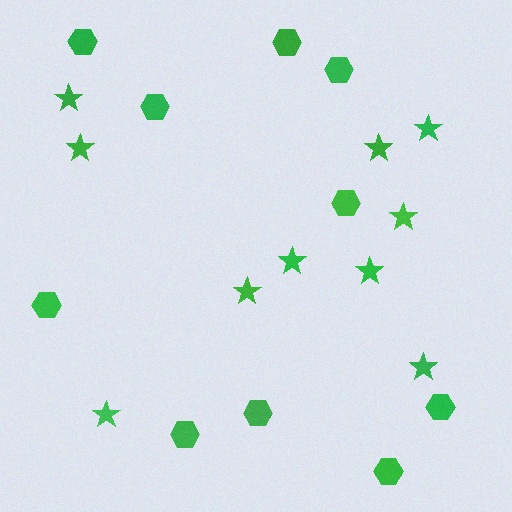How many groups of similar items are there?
There are 2 groups: one group of stars (10) and one group of hexagons (10).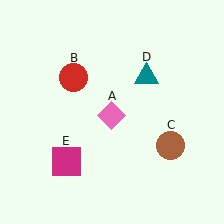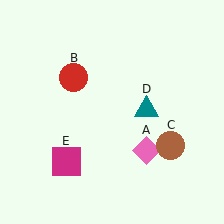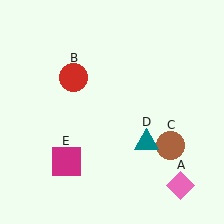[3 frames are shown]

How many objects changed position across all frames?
2 objects changed position: pink diamond (object A), teal triangle (object D).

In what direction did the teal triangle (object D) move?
The teal triangle (object D) moved down.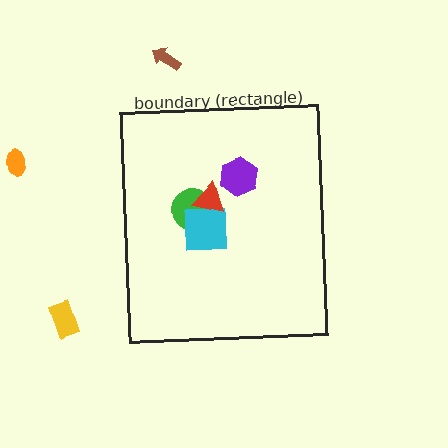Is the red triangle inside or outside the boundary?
Inside.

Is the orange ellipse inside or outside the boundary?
Outside.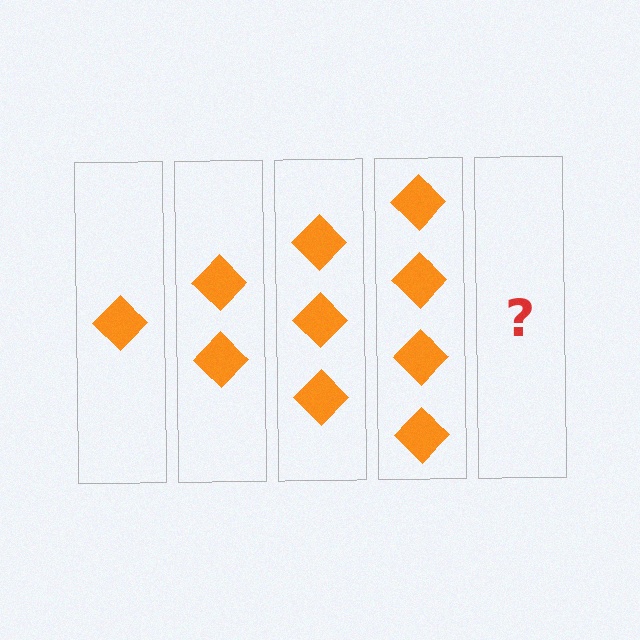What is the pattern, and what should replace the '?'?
The pattern is that each step adds one more diamond. The '?' should be 5 diamonds.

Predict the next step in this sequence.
The next step is 5 diamonds.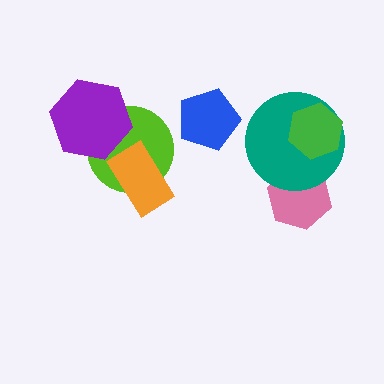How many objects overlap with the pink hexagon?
1 object overlaps with the pink hexagon.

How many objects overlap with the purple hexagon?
1 object overlaps with the purple hexagon.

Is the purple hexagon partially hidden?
No, no other shape covers it.